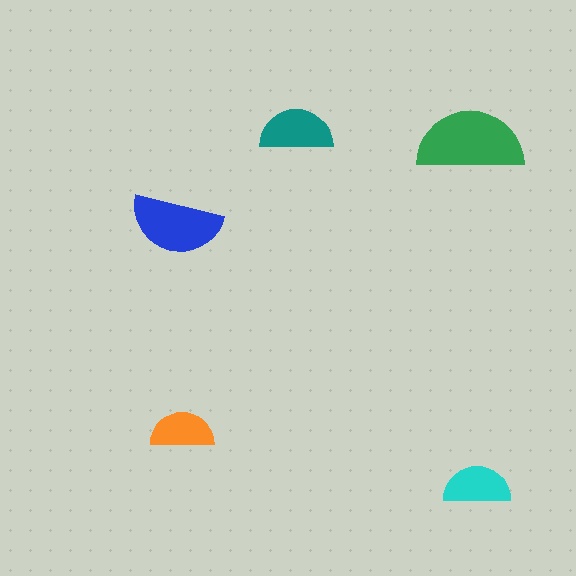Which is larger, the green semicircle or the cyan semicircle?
The green one.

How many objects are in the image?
There are 5 objects in the image.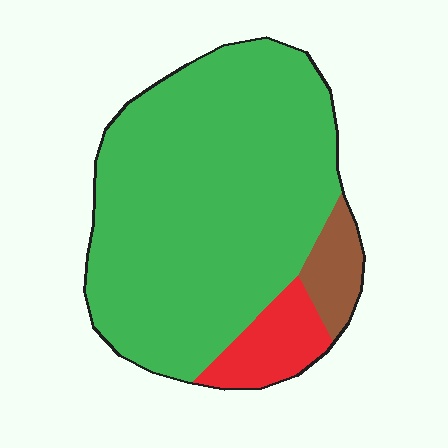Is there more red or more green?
Green.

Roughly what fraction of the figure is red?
Red covers about 10% of the figure.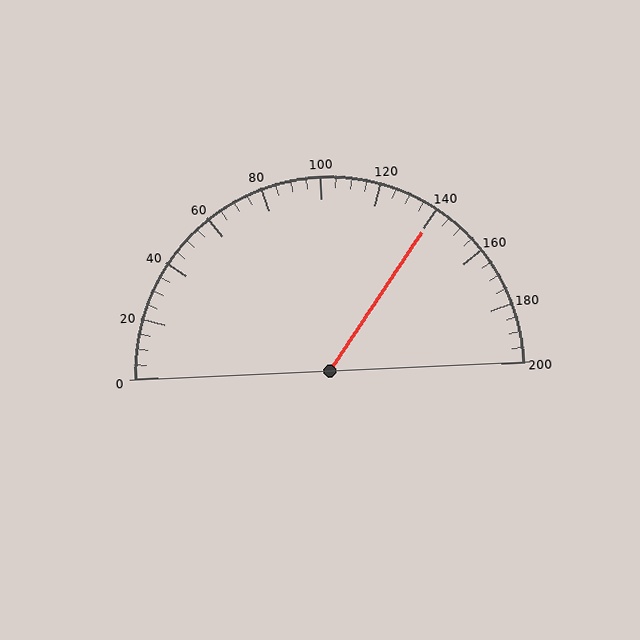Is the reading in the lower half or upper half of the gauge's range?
The reading is in the upper half of the range (0 to 200).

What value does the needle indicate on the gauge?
The needle indicates approximately 140.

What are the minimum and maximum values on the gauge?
The gauge ranges from 0 to 200.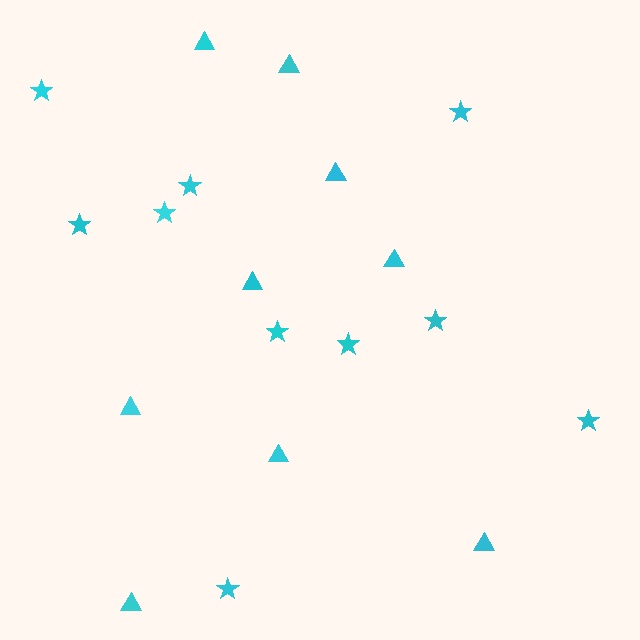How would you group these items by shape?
There are 2 groups: one group of triangles (9) and one group of stars (10).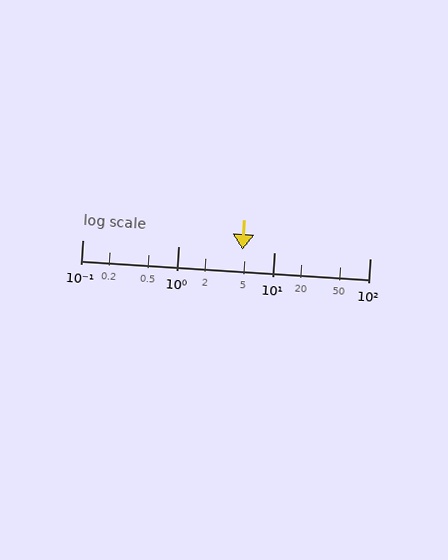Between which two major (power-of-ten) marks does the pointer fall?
The pointer is between 1 and 10.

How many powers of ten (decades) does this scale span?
The scale spans 3 decades, from 0.1 to 100.